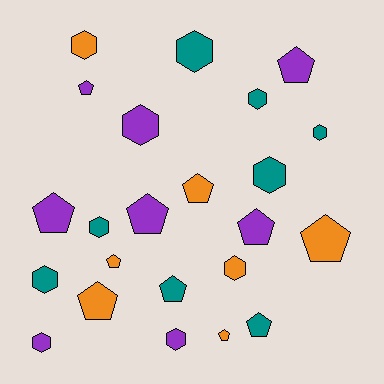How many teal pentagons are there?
There are 2 teal pentagons.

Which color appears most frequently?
Teal, with 8 objects.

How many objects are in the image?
There are 23 objects.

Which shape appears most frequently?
Pentagon, with 12 objects.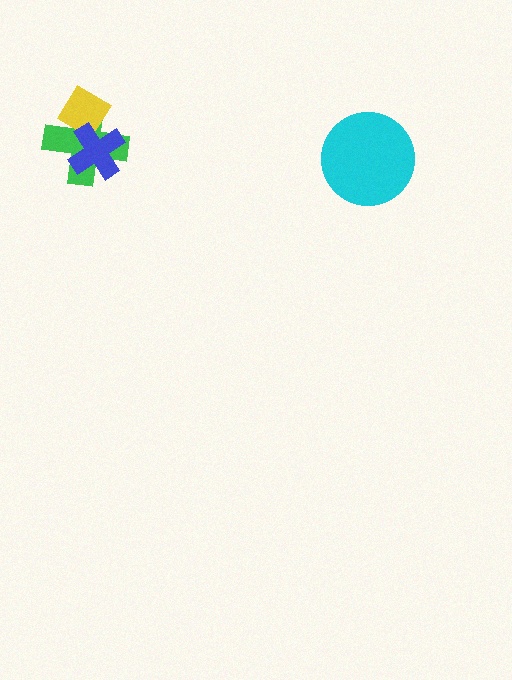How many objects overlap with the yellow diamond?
2 objects overlap with the yellow diamond.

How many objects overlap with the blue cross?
2 objects overlap with the blue cross.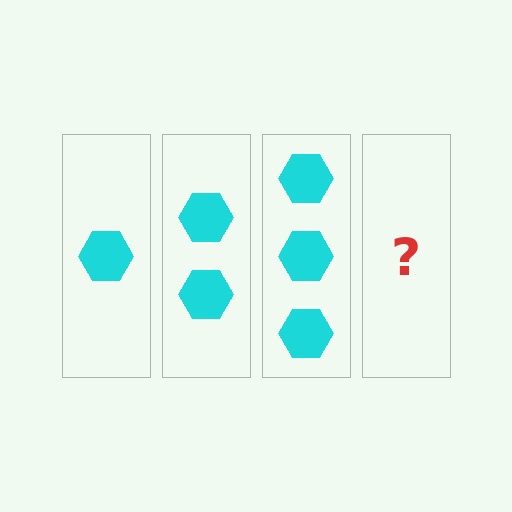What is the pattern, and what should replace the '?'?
The pattern is that each step adds one more hexagon. The '?' should be 4 hexagons.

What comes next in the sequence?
The next element should be 4 hexagons.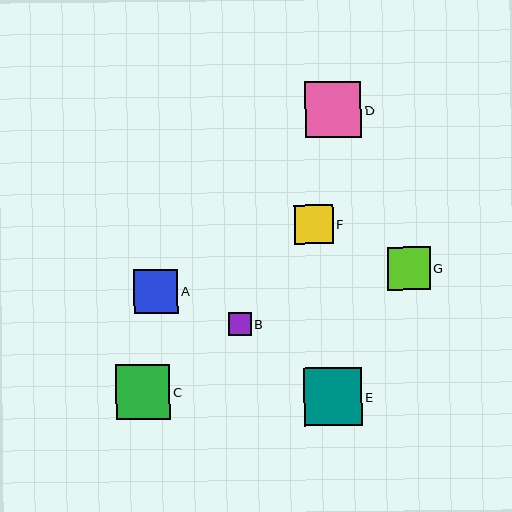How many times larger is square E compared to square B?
Square E is approximately 2.5 times the size of square B.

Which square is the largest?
Square E is the largest with a size of approximately 58 pixels.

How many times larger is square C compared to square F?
Square C is approximately 1.4 times the size of square F.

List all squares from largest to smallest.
From largest to smallest: E, D, C, A, G, F, B.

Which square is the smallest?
Square B is the smallest with a size of approximately 23 pixels.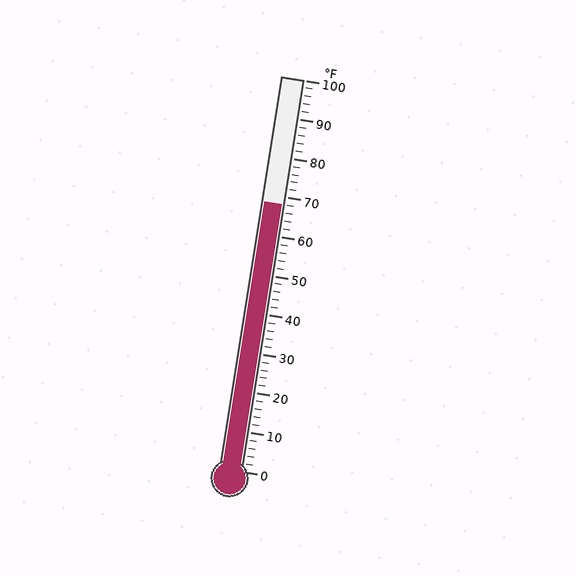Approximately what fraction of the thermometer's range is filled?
The thermometer is filled to approximately 70% of its range.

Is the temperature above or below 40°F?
The temperature is above 40°F.